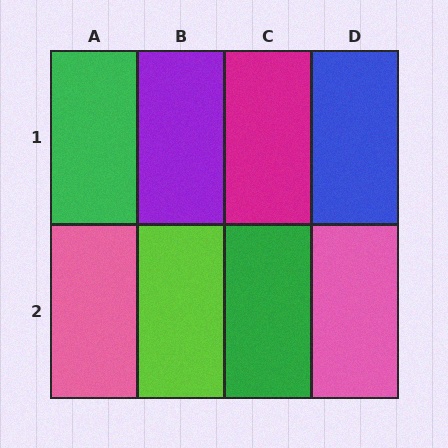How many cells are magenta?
1 cell is magenta.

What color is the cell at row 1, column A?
Green.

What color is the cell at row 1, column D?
Blue.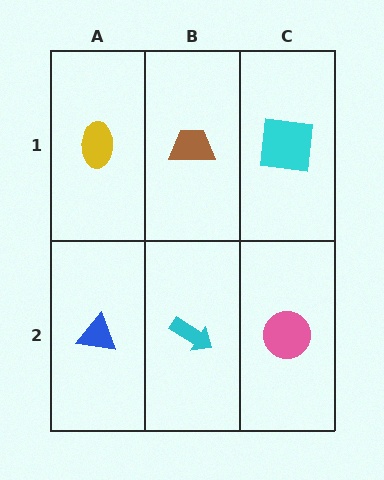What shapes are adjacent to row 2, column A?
A yellow ellipse (row 1, column A), a cyan arrow (row 2, column B).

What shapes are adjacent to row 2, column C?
A cyan square (row 1, column C), a cyan arrow (row 2, column B).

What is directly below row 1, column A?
A blue triangle.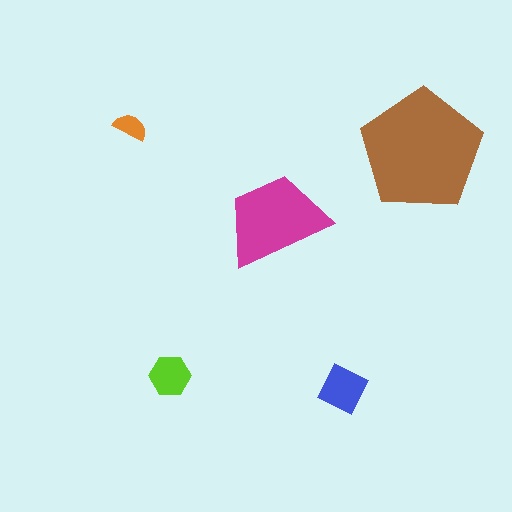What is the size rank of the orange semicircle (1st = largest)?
5th.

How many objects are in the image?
There are 5 objects in the image.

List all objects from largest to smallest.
The brown pentagon, the magenta trapezoid, the blue diamond, the lime hexagon, the orange semicircle.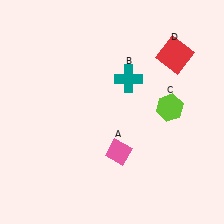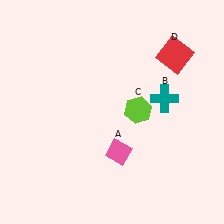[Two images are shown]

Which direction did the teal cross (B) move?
The teal cross (B) moved right.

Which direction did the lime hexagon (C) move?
The lime hexagon (C) moved left.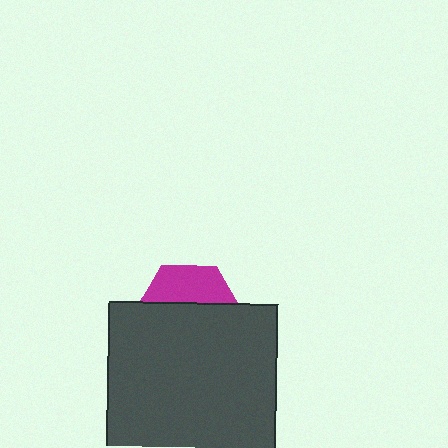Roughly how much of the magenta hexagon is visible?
A small part of it is visible (roughly 37%).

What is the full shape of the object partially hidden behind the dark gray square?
The partially hidden object is a magenta hexagon.